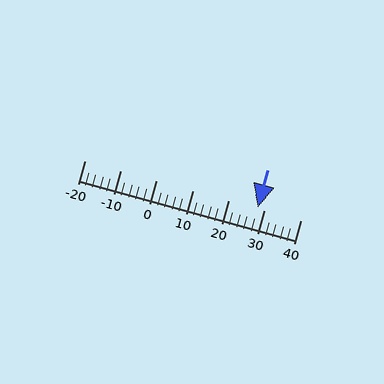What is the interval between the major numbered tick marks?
The major tick marks are spaced 10 units apart.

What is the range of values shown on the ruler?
The ruler shows values from -20 to 40.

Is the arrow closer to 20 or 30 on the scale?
The arrow is closer to 30.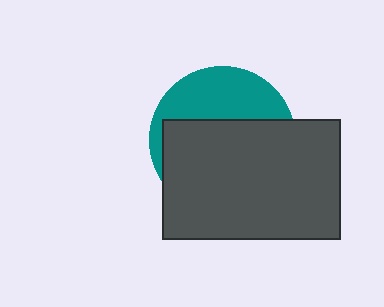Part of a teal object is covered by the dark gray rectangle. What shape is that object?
It is a circle.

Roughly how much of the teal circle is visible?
A small part of it is visible (roughly 36%).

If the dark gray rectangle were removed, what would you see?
You would see the complete teal circle.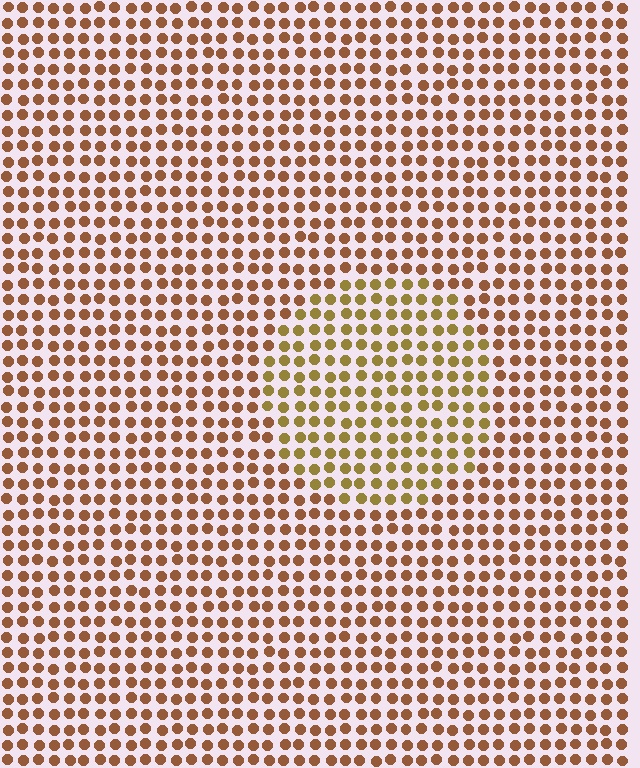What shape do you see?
I see a circle.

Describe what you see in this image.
The image is filled with small brown elements in a uniform arrangement. A circle-shaped region is visible where the elements are tinted to a slightly different hue, forming a subtle color boundary.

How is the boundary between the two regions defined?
The boundary is defined purely by a slight shift in hue (about 28 degrees). Spacing, size, and orientation are identical on both sides.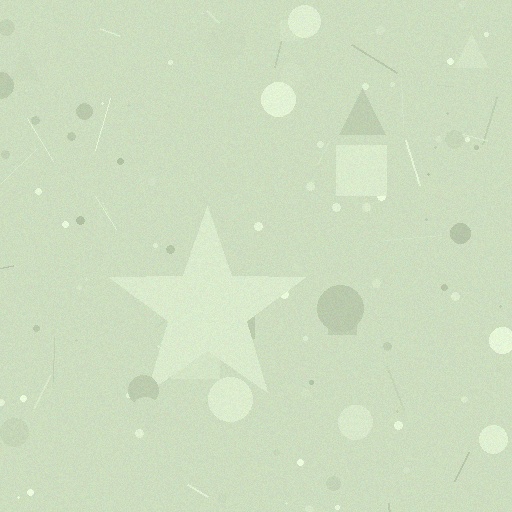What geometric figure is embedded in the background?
A star is embedded in the background.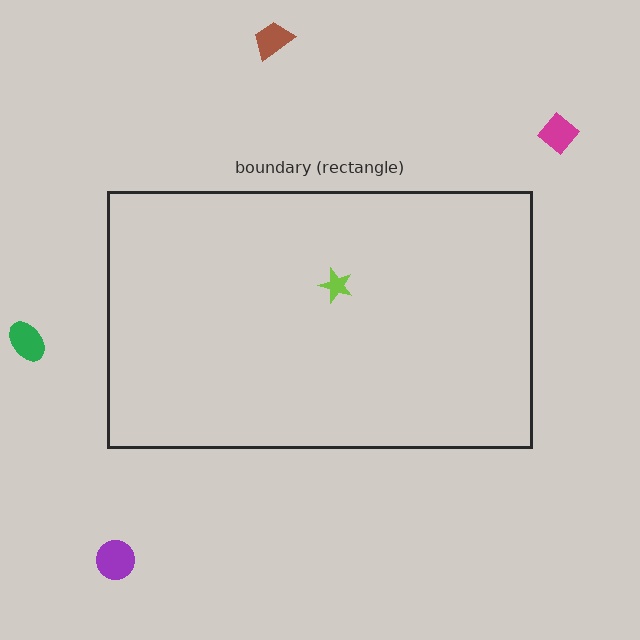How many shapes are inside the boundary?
1 inside, 4 outside.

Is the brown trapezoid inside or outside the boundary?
Outside.